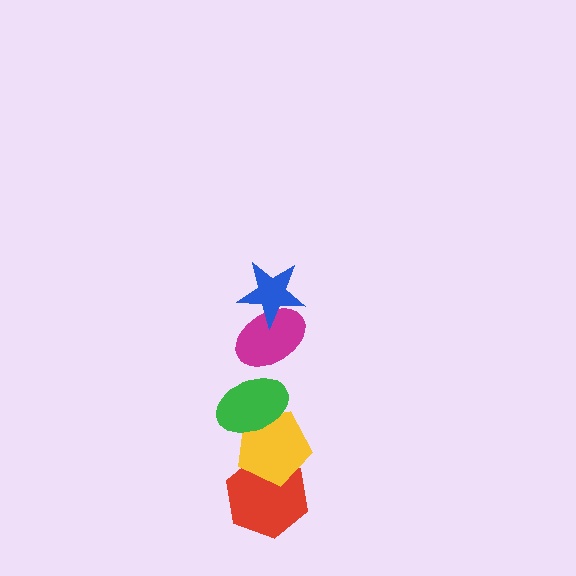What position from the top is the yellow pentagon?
The yellow pentagon is 4th from the top.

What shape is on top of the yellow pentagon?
The green ellipse is on top of the yellow pentagon.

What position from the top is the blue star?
The blue star is 1st from the top.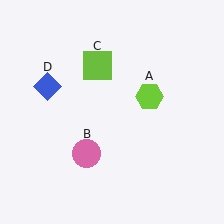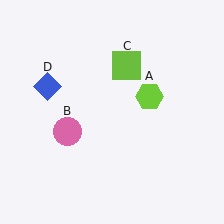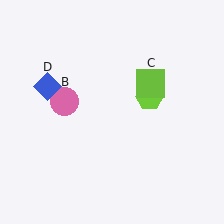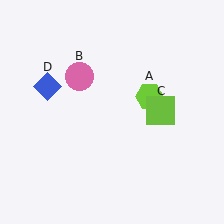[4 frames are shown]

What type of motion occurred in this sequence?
The pink circle (object B), lime square (object C) rotated clockwise around the center of the scene.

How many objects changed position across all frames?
2 objects changed position: pink circle (object B), lime square (object C).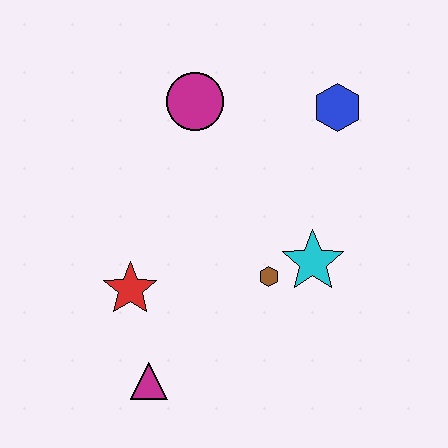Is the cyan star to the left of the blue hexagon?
Yes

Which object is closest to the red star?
The magenta triangle is closest to the red star.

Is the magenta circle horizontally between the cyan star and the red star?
Yes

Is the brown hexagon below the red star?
No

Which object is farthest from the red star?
The blue hexagon is farthest from the red star.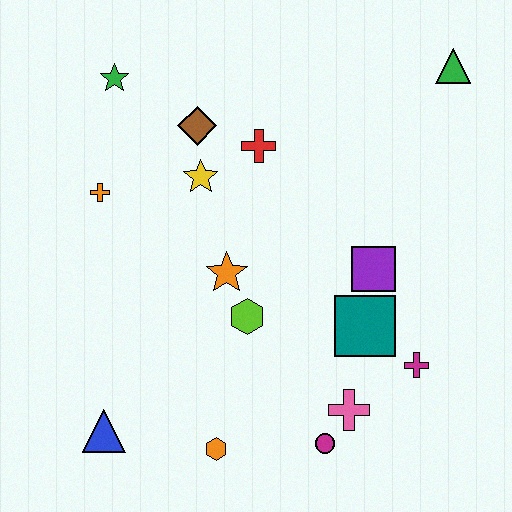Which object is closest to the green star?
The brown diamond is closest to the green star.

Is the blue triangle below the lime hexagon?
Yes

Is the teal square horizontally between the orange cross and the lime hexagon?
No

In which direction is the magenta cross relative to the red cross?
The magenta cross is below the red cross.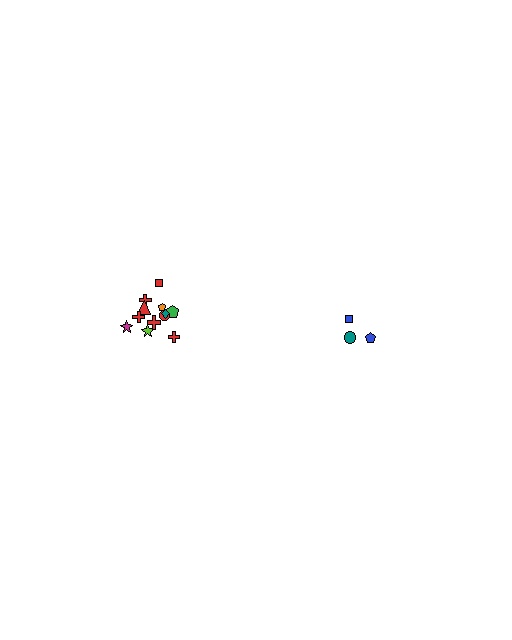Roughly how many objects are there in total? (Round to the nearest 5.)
Roughly 15 objects in total.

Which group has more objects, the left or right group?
The left group.